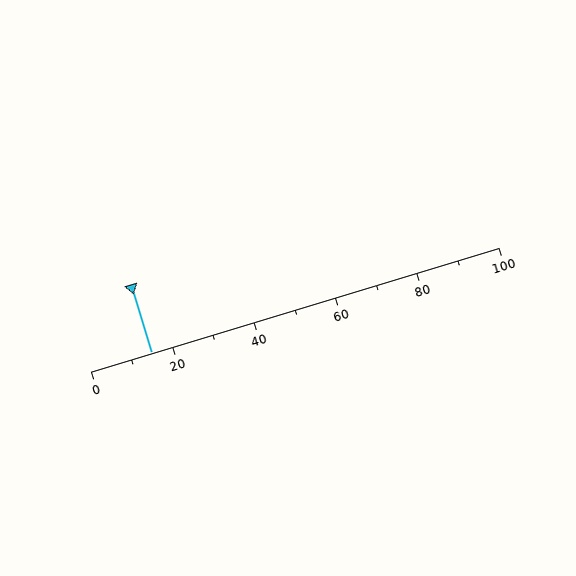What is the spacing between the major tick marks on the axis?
The major ticks are spaced 20 apart.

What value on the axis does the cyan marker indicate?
The marker indicates approximately 15.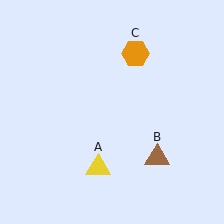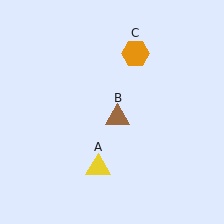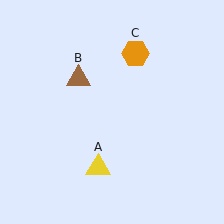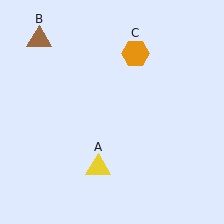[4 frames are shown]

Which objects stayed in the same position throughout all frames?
Yellow triangle (object A) and orange hexagon (object C) remained stationary.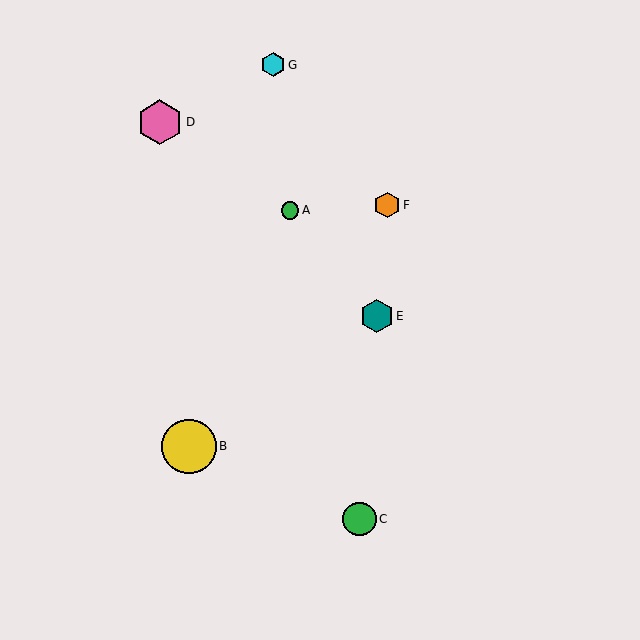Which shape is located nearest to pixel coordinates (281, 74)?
The cyan hexagon (labeled G) at (273, 65) is nearest to that location.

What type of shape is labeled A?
Shape A is a green circle.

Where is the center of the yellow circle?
The center of the yellow circle is at (189, 446).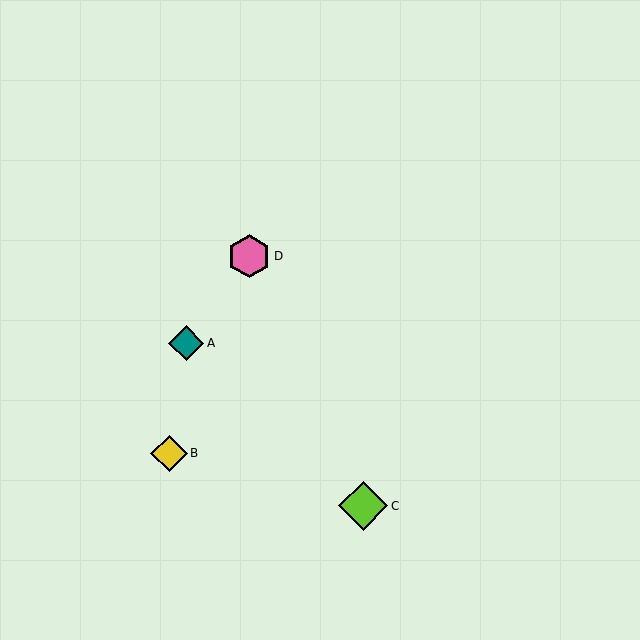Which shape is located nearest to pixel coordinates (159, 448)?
The yellow diamond (labeled B) at (169, 453) is nearest to that location.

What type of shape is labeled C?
Shape C is a lime diamond.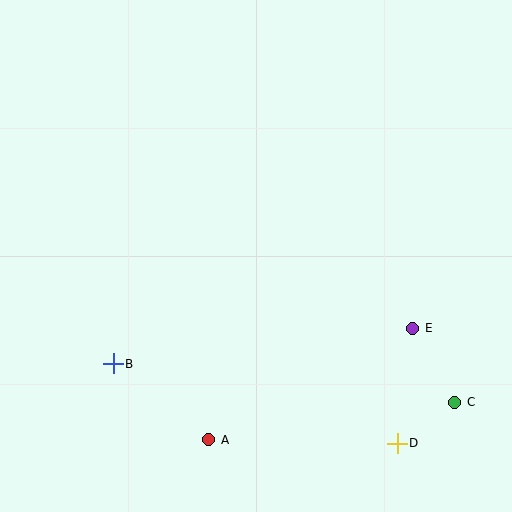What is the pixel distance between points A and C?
The distance between A and C is 249 pixels.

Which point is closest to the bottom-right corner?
Point C is closest to the bottom-right corner.